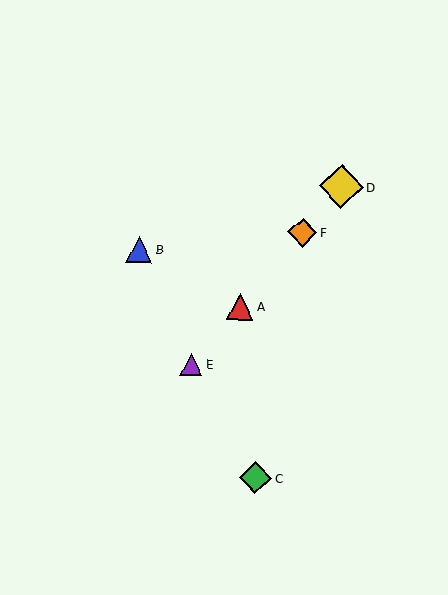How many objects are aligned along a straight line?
4 objects (A, D, E, F) are aligned along a straight line.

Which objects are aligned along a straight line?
Objects A, D, E, F are aligned along a straight line.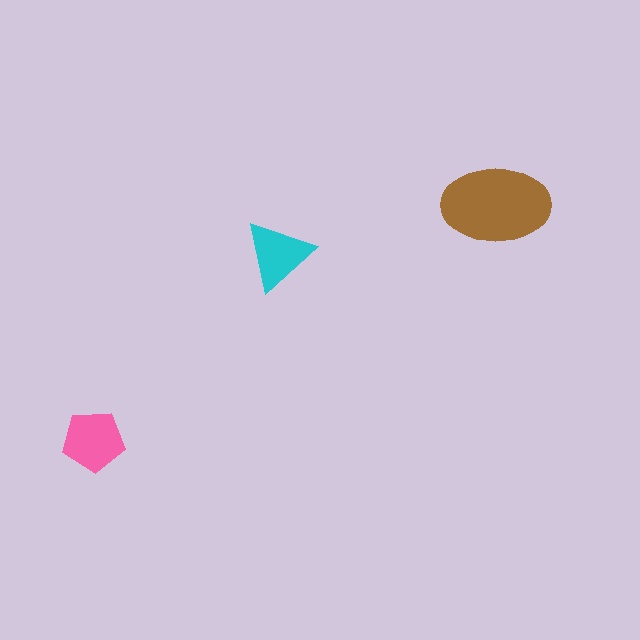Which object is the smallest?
The cyan triangle.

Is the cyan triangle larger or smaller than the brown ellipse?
Smaller.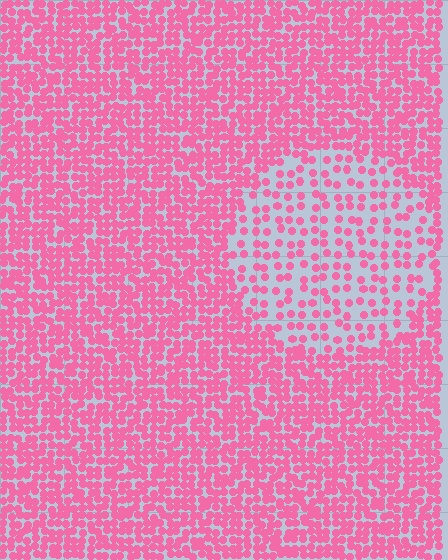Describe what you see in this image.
The image contains small pink elements arranged at two different densities. A circle-shaped region is visible where the elements are less densely packed than the surrounding area.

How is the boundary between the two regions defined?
The boundary is defined by a change in element density (approximately 2.3x ratio). All elements are the same color, size, and shape.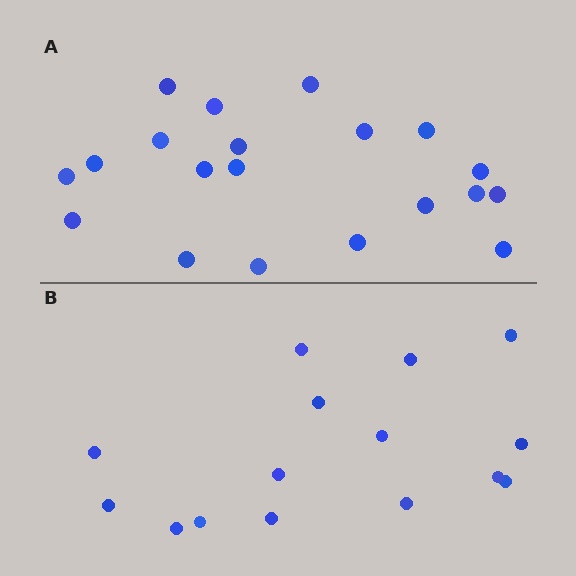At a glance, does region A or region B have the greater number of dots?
Region A (the top region) has more dots.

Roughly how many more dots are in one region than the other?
Region A has about 5 more dots than region B.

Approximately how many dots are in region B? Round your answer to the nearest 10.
About 20 dots. (The exact count is 15, which rounds to 20.)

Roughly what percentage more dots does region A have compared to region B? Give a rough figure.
About 35% more.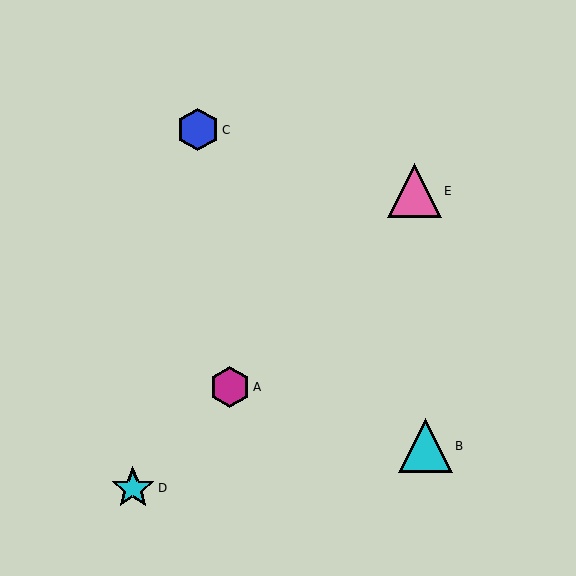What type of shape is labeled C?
Shape C is a blue hexagon.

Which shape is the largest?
The cyan triangle (labeled B) is the largest.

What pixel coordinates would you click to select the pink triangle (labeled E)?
Click at (414, 191) to select the pink triangle E.